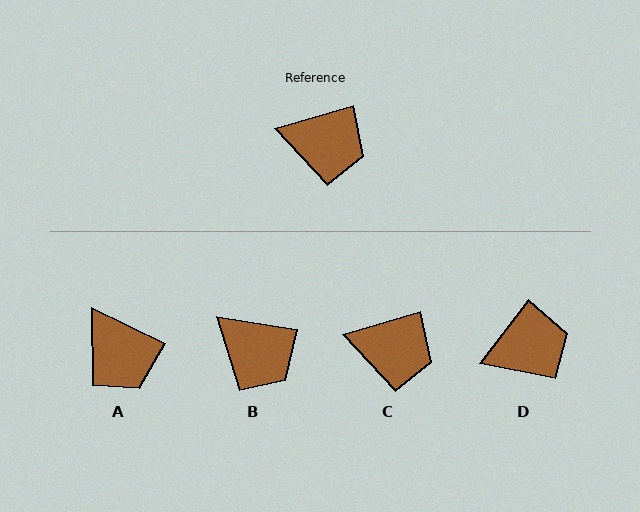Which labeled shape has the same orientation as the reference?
C.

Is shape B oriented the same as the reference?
No, it is off by about 25 degrees.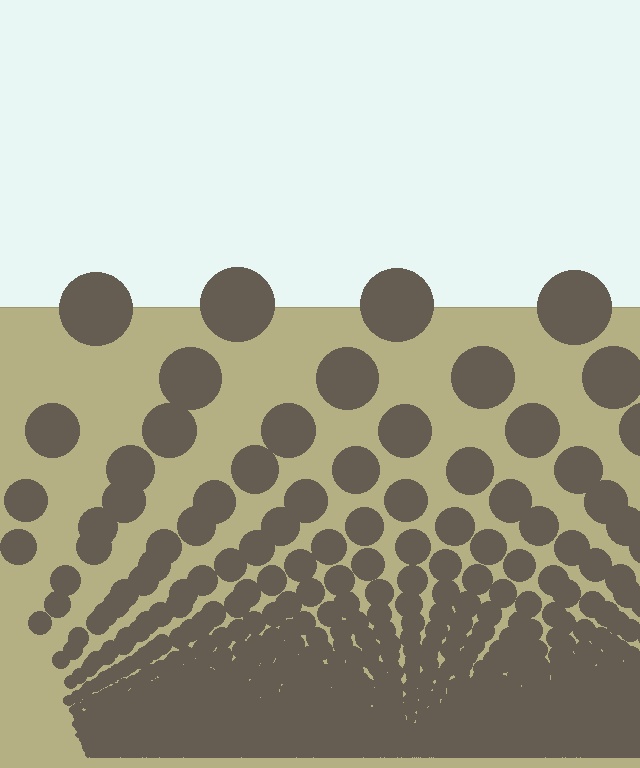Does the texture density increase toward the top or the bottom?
Density increases toward the bottom.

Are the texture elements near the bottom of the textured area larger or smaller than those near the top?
Smaller. The gradient is inverted — elements near the bottom are smaller and denser.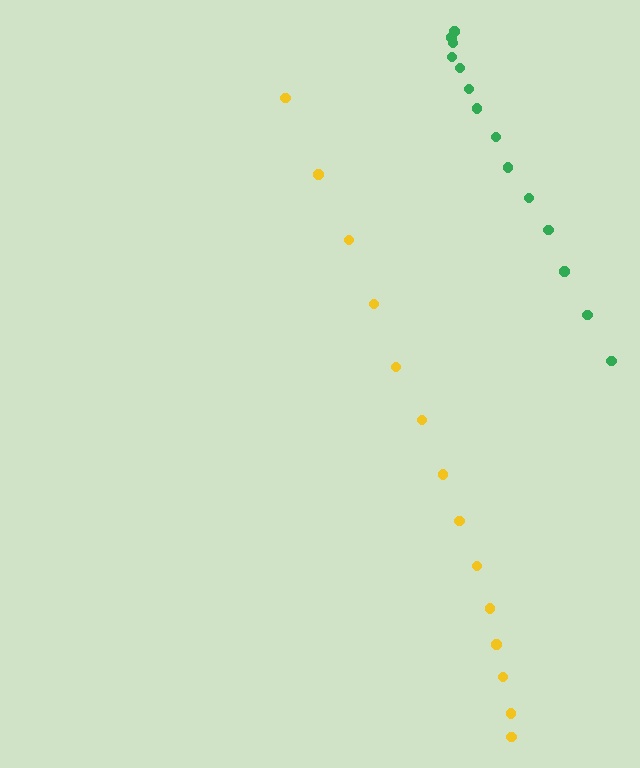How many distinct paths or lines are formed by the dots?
There are 2 distinct paths.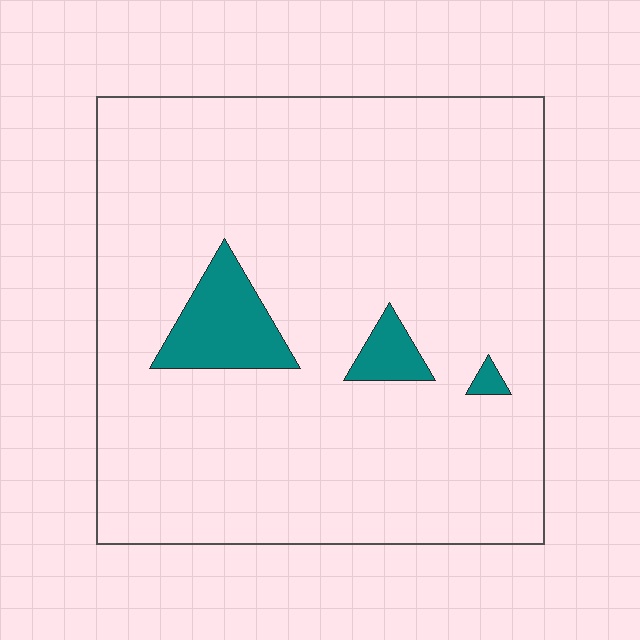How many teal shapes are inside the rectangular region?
3.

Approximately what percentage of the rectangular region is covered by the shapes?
Approximately 5%.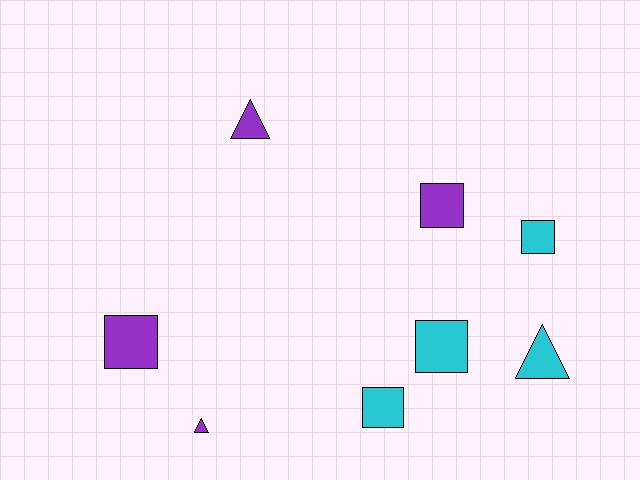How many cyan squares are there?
There are 3 cyan squares.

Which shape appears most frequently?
Square, with 5 objects.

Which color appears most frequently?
Purple, with 4 objects.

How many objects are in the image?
There are 8 objects.